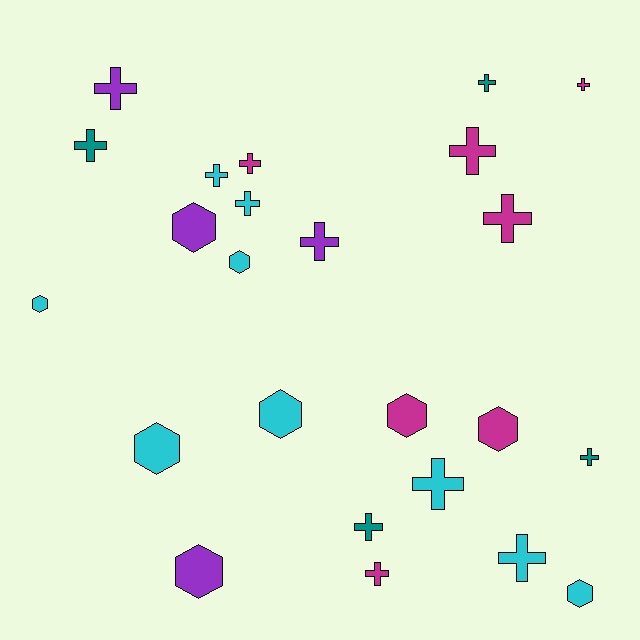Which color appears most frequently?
Cyan, with 9 objects.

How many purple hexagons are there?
There are 2 purple hexagons.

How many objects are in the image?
There are 24 objects.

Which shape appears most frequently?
Cross, with 15 objects.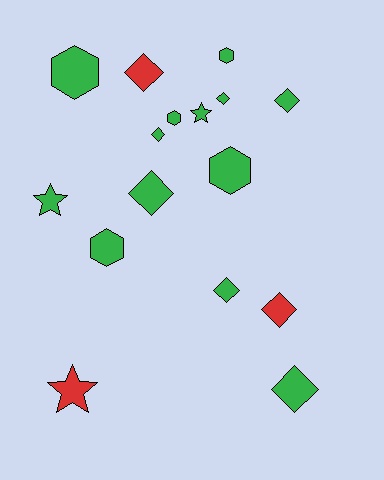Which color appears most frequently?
Green, with 13 objects.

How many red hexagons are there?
There are no red hexagons.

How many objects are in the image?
There are 16 objects.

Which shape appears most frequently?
Diamond, with 8 objects.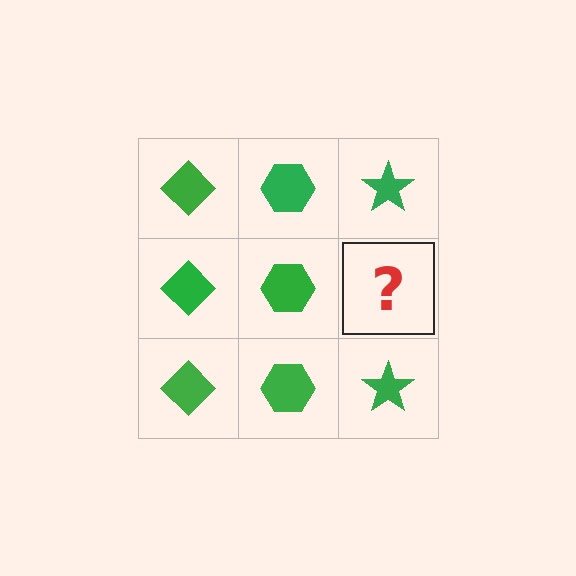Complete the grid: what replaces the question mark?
The question mark should be replaced with a green star.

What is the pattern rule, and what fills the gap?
The rule is that each column has a consistent shape. The gap should be filled with a green star.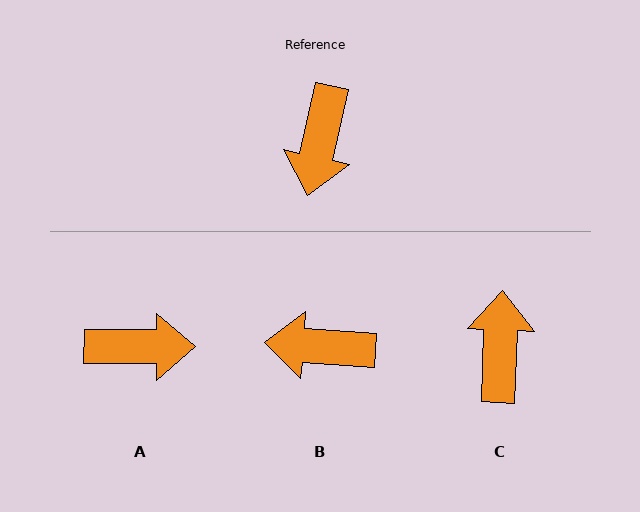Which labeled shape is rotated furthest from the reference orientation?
C, about 170 degrees away.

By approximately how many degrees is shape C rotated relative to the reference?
Approximately 170 degrees clockwise.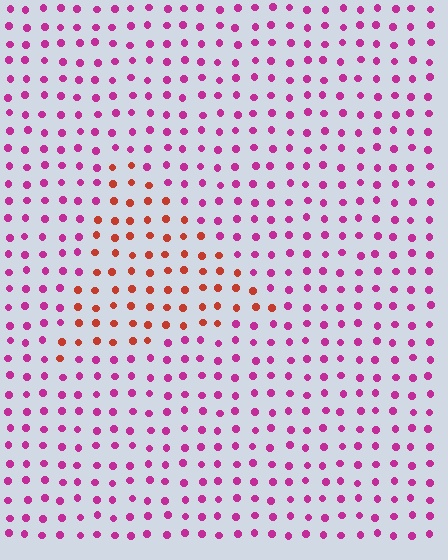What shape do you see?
I see a triangle.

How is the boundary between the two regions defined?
The boundary is defined purely by a slight shift in hue (about 49 degrees). Spacing, size, and orientation are identical on both sides.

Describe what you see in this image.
The image is filled with small magenta elements in a uniform arrangement. A triangle-shaped region is visible where the elements are tinted to a slightly different hue, forming a subtle color boundary.